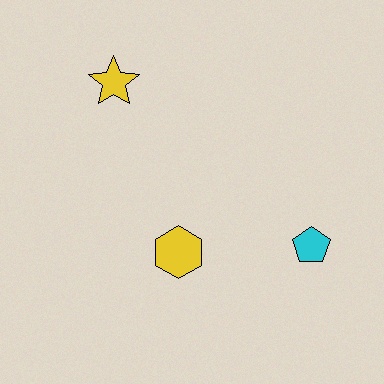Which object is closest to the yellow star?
The yellow hexagon is closest to the yellow star.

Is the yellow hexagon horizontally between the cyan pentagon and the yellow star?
Yes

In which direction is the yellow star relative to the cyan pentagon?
The yellow star is to the left of the cyan pentagon.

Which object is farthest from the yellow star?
The cyan pentagon is farthest from the yellow star.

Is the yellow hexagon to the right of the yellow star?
Yes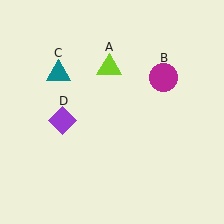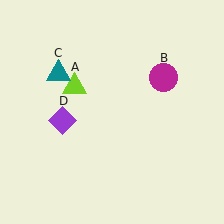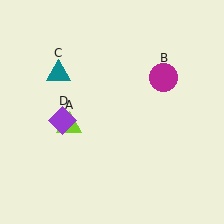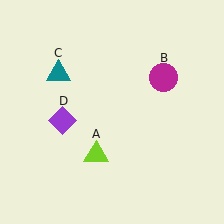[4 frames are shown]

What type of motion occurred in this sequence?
The lime triangle (object A) rotated counterclockwise around the center of the scene.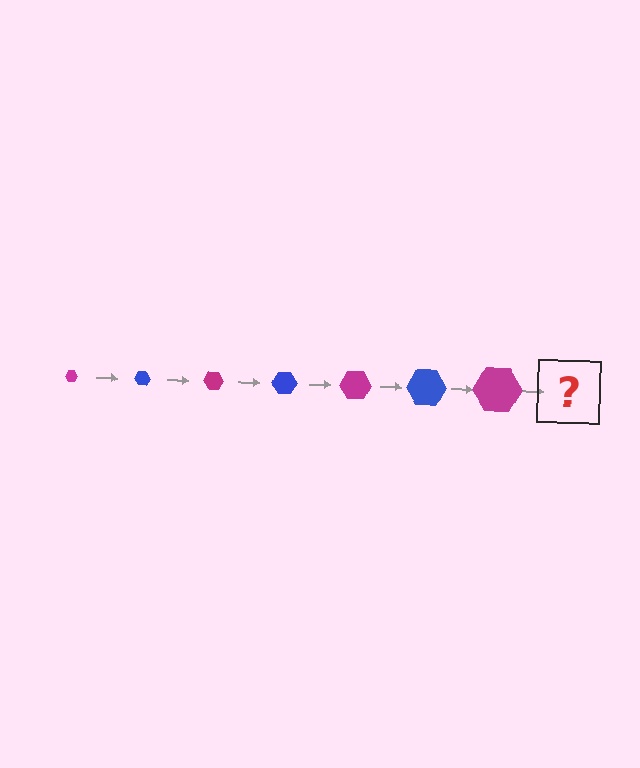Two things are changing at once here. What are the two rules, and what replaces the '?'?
The two rules are that the hexagon grows larger each step and the color cycles through magenta and blue. The '?' should be a blue hexagon, larger than the previous one.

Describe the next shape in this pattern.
It should be a blue hexagon, larger than the previous one.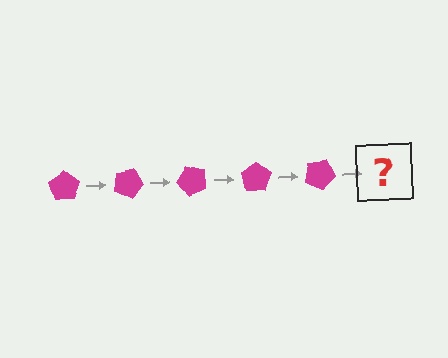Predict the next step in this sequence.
The next step is a magenta pentagon rotated 125 degrees.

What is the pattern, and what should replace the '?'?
The pattern is that the pentagon rotates 25 degrees each step. The '?' should be a magenta pentagon rotated 125 degrees.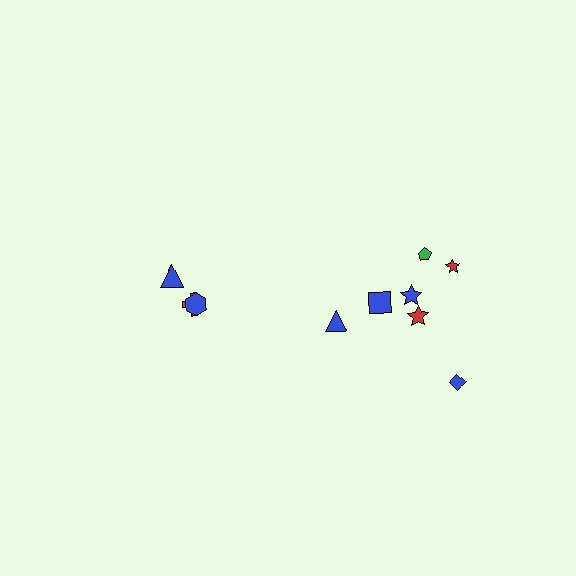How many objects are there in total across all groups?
There are 10 objects.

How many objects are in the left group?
There are 3 objects.